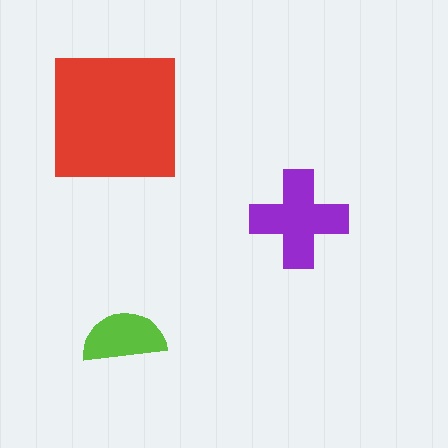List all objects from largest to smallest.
The red square, the purple cross, the lime semicircle.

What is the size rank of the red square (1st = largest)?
1st.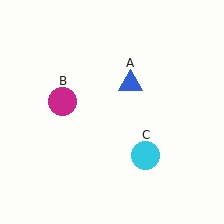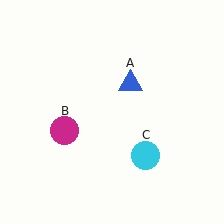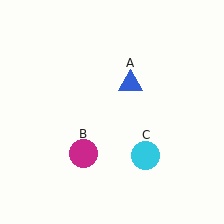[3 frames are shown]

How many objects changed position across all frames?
1 object changed position: magenta circle (object B).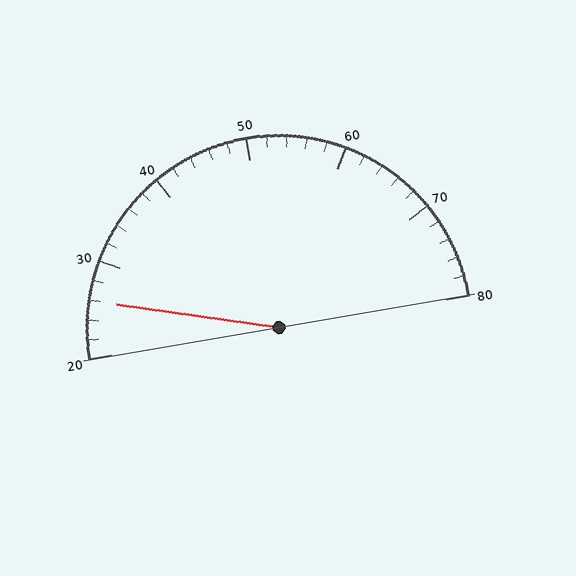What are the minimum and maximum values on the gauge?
The gauge ranges from 20 to 80.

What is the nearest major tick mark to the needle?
The nearest major tick mark is 30.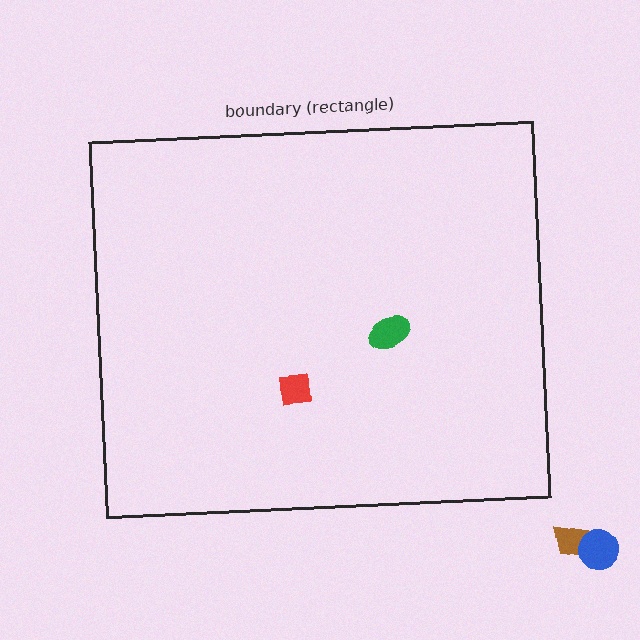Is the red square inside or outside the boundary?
Inside.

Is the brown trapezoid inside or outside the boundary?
Outside.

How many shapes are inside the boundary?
2 inside, 2 outside.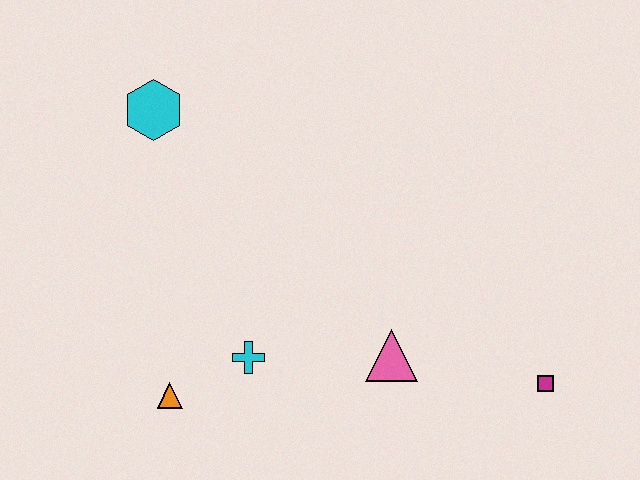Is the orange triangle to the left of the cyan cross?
Yes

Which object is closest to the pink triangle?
The cyan cross is closest to the pink triangle.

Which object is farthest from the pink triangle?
The cyan hexagon is farthest from the pink triangle.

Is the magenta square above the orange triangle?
Yes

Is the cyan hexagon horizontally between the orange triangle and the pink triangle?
No